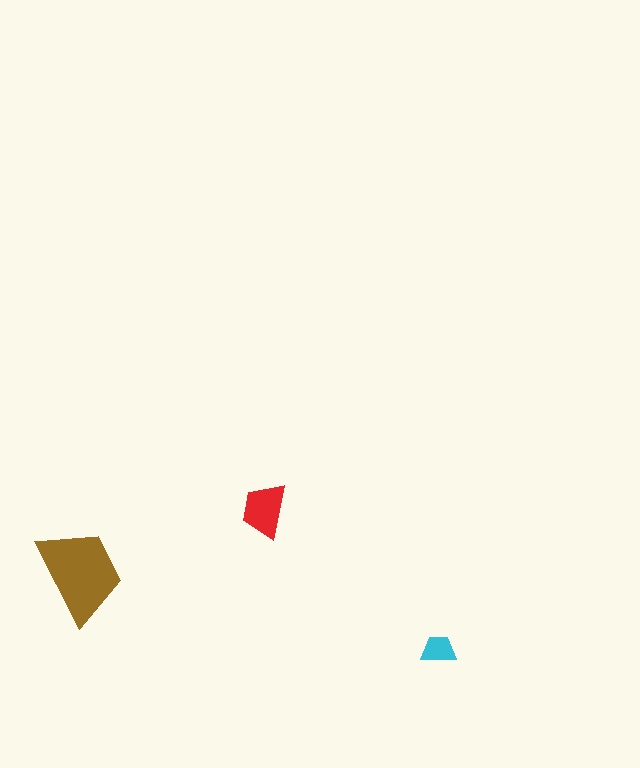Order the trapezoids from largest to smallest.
the brown one, the red one, the cyan one.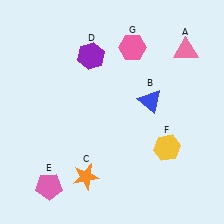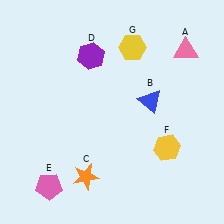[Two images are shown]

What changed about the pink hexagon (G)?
In Image 1, G is pink. In Image 2, it changed to yellow.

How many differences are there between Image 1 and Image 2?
There is 1 difference between the two images.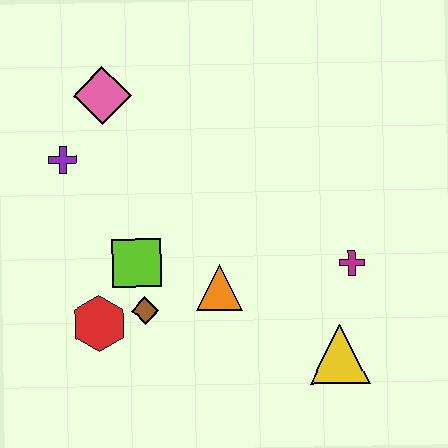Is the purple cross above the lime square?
Yes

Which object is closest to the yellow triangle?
The magenta cross is closest to the yellow triangle.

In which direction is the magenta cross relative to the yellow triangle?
The magenta cross is above the yellow triangle.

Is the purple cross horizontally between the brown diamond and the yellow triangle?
No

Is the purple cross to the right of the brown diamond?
No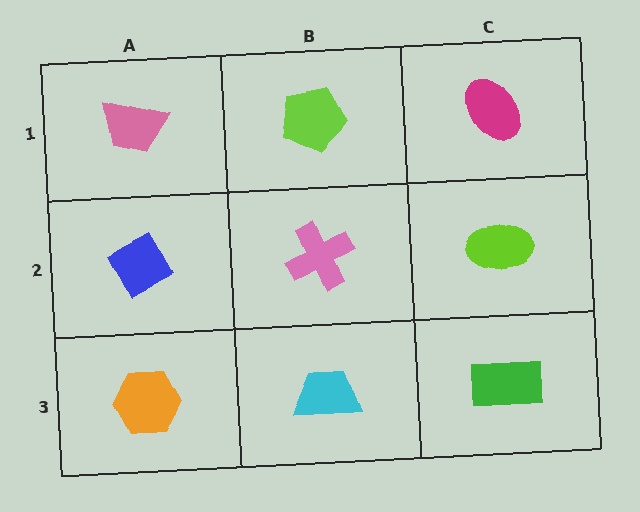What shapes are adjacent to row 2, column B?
A lime pentagon (row 1, column B), a cyan trapezoid (row 3, column B), a blue diamond (row 2, column A), a lime ellipse (row 2, column C).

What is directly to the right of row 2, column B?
A lime ellipse.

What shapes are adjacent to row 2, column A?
A pink trapezoid (row 1, column A), an orange hexagon (row 3, column A), a pink cross (row 2, column B).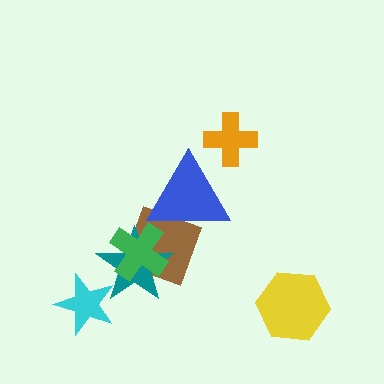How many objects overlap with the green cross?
2 objects overlap with the green cross.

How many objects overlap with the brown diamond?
3 objects overlap with the brown diamond.